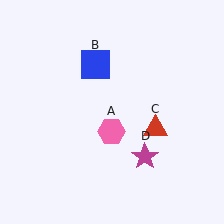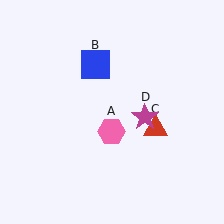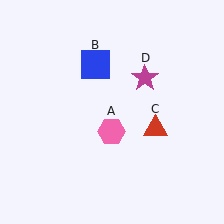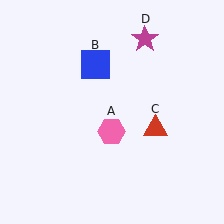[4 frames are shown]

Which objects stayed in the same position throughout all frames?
Pink hexagon (object A) and blue square (object B) and red triangle (object C) remained stationary.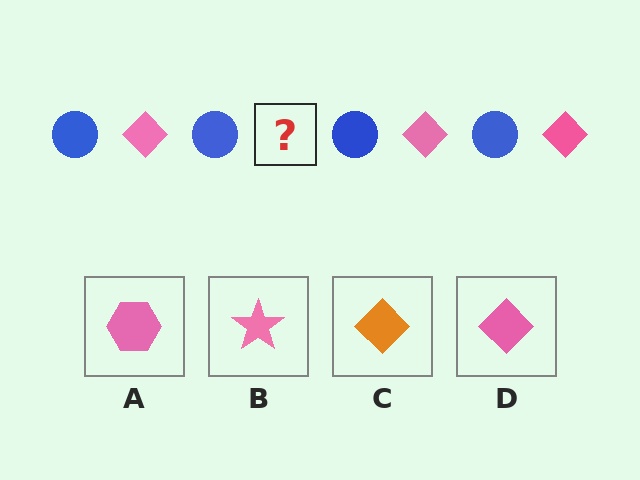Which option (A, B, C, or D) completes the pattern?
D.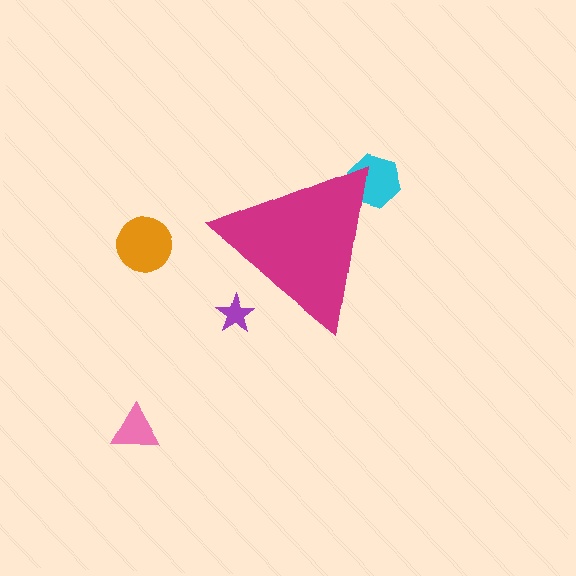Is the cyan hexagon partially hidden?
Yes, the cyan hexagon is partially hidden behind the magenta triangle.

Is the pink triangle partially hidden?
No, the pink triangle is fully visible.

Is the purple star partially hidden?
Yes, the purple star is partially hidden behind the magenta triangle.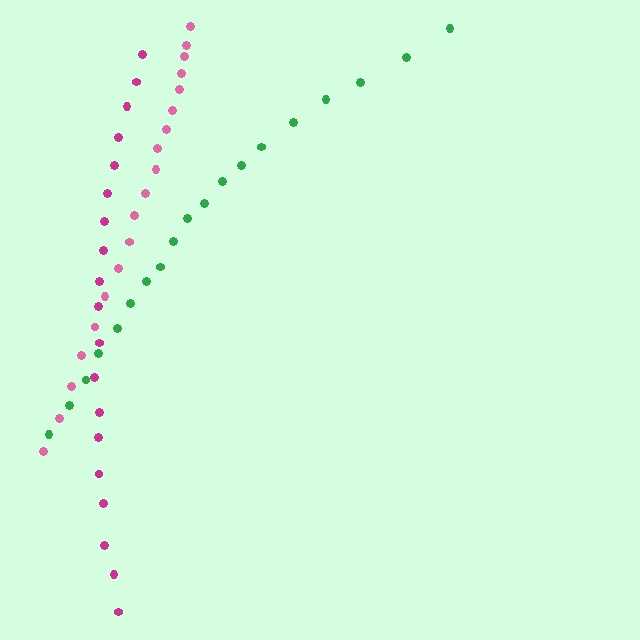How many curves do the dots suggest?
There are 3 distinct paths.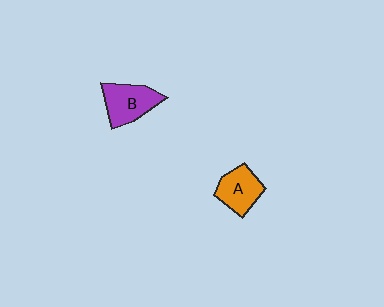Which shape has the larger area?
Shape B (purple).